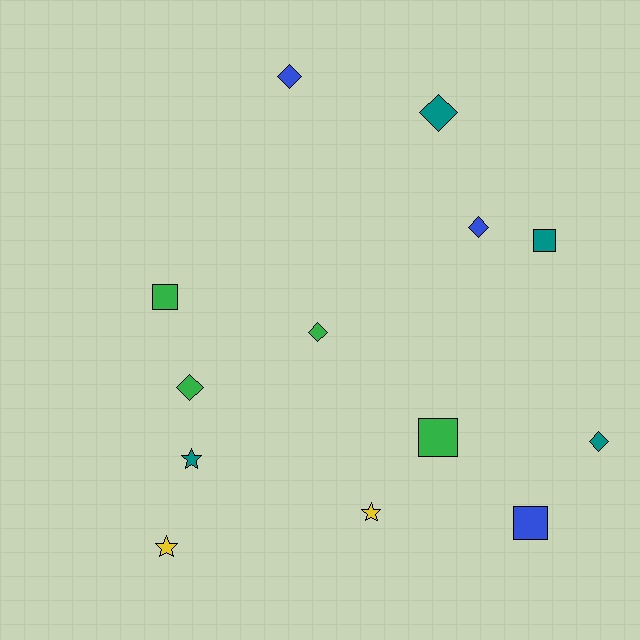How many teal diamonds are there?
There are 2 teal diamonds.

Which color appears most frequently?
Teal, with 4 objects.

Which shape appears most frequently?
Diamond, with 6 objects.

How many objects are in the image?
There are 13 objects.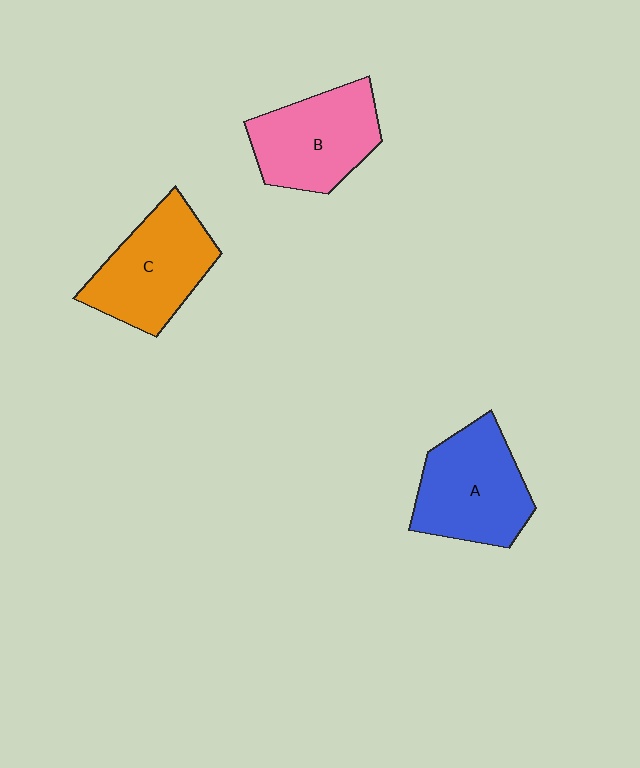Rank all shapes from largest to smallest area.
From largest to smallest: A (blue), C (orange), B (pink).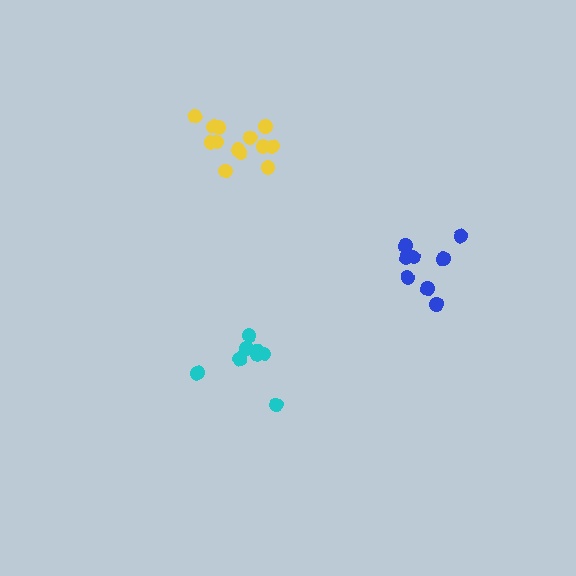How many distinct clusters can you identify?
There are 3 distinct clusters.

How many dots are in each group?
Group 1: 8 dots, Group 2: 13 dots, Group 3: 8 dots (29 total).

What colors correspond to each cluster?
The clusters are colored: cyan, yellow, blue.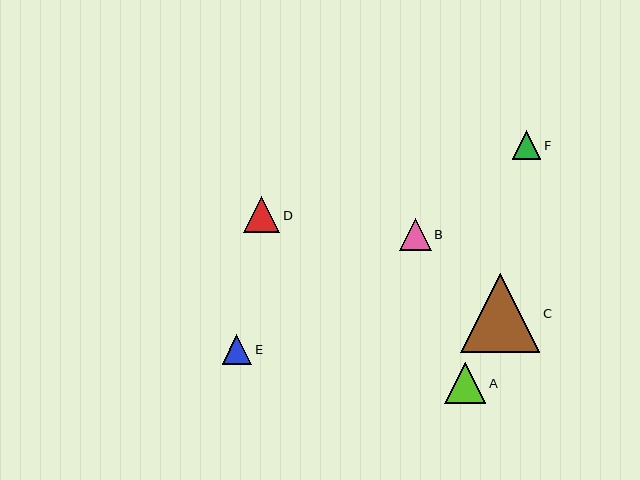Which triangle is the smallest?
Triangle F is the smallest with a size of approximately 28 pixels.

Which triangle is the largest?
Triangle C is the largest with a size of approximately 79 pixels.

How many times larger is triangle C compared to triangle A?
Triangle C is approximately 1.9 times the size of triangle A.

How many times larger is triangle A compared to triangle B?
Triangle A is approximately 1.3 times the size of triangle B.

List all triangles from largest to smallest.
From largest to smallest: C, A, D, B, E, F.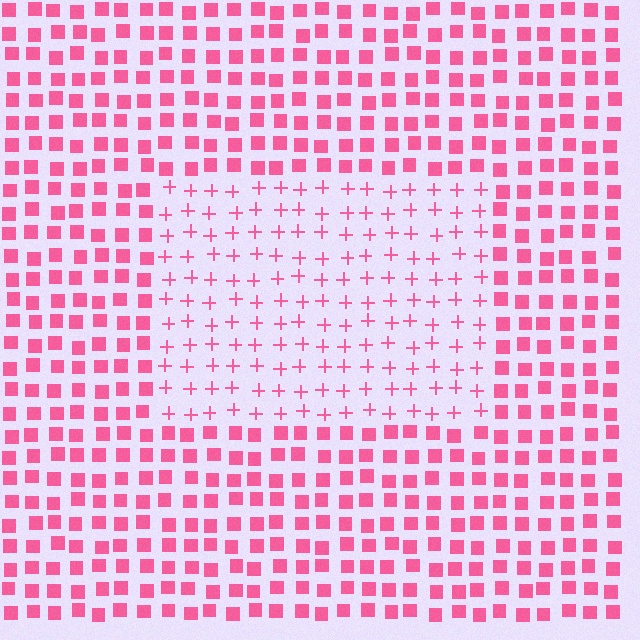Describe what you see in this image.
The image is filled with small pink elements arranged in a uniform grid. A rectangle-shaped region contains plus signs, while the surrounding area contains squares. The boundary is defined purely by the change in element shape.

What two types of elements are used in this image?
The image uses plus signs inside the rectangle region and squares outside it.